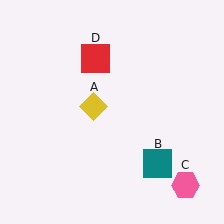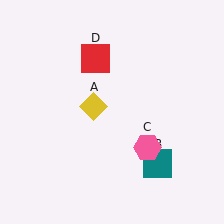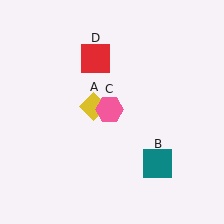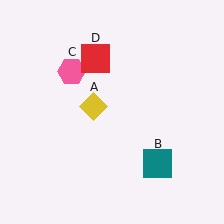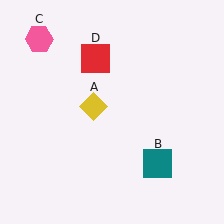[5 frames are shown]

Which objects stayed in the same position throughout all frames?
Yellow diamond (object A) and teal square (object B) and red square (object D) remained stationary.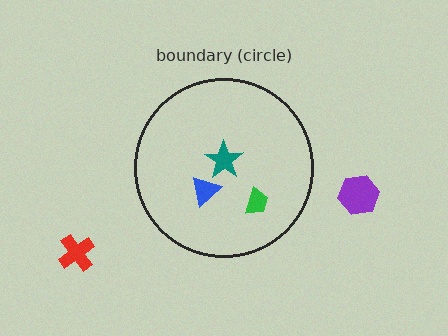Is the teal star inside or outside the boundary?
Inside.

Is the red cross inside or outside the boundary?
Outside.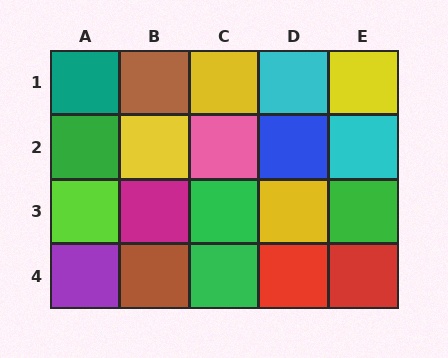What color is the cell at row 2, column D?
Blue.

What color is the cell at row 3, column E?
Green.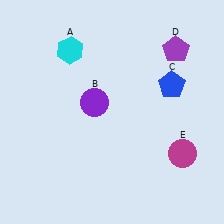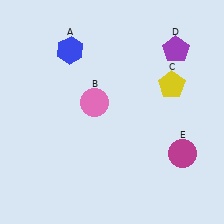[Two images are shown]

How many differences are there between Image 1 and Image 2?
There are 3 differences between the two images.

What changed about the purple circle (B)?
In Image 1, B is purple. In Image 2, it changed to pink.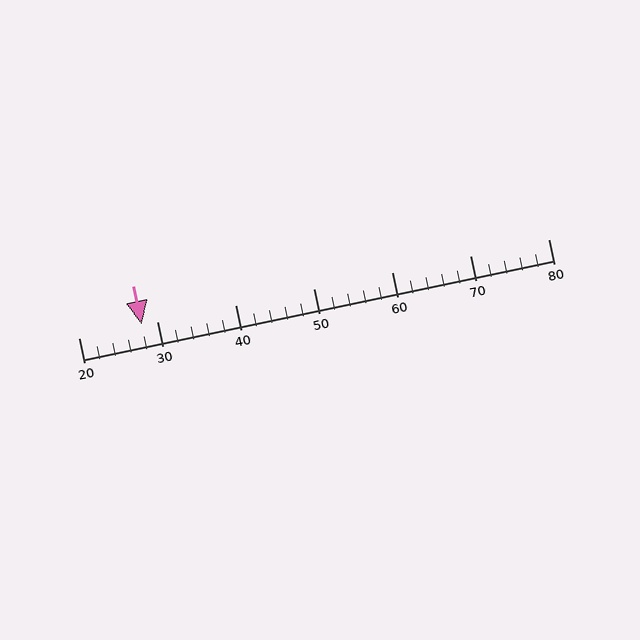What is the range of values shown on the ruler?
The ruler shows values from 20 to 80.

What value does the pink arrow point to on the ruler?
The pink arrow points to approximately 28.